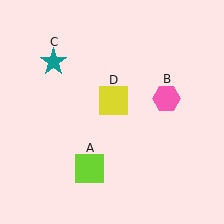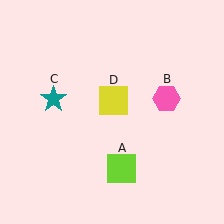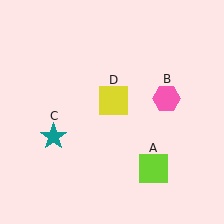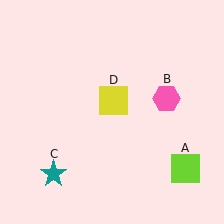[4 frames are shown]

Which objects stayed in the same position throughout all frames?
Pink hexagon (object B) and yellow square (object D) remained stationary.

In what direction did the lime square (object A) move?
The lime square (object A) moved right.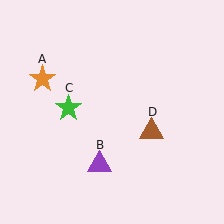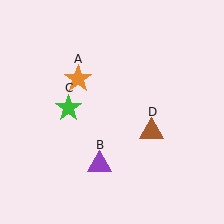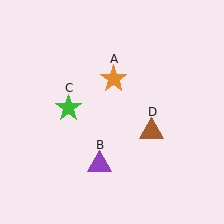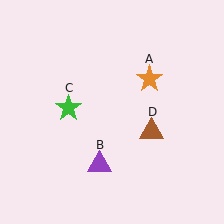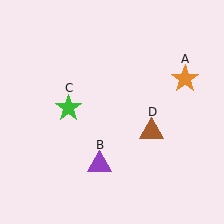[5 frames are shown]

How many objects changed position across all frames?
1 object changed position: orange star (object A).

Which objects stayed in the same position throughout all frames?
Purple triangle (object B) and green star (object C) and brown triangle (object D) remained stationary.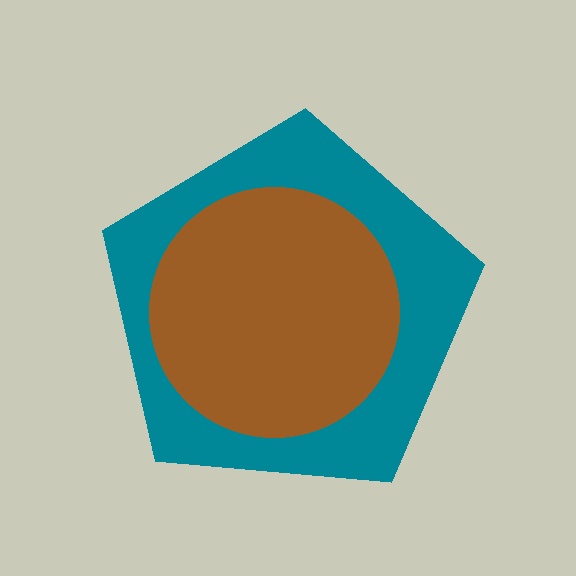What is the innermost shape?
The brown circle.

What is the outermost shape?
The teal pentagon.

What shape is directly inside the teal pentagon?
The brown circle.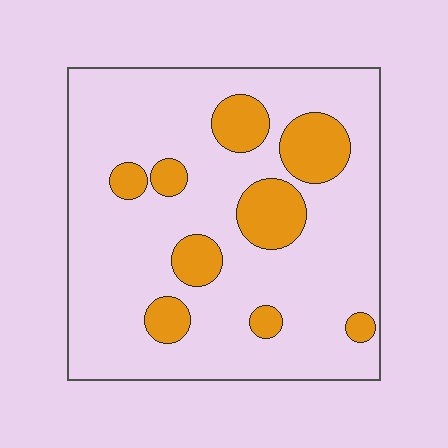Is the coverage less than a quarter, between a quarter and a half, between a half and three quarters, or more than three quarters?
Less than a quarter.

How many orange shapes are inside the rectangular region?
9.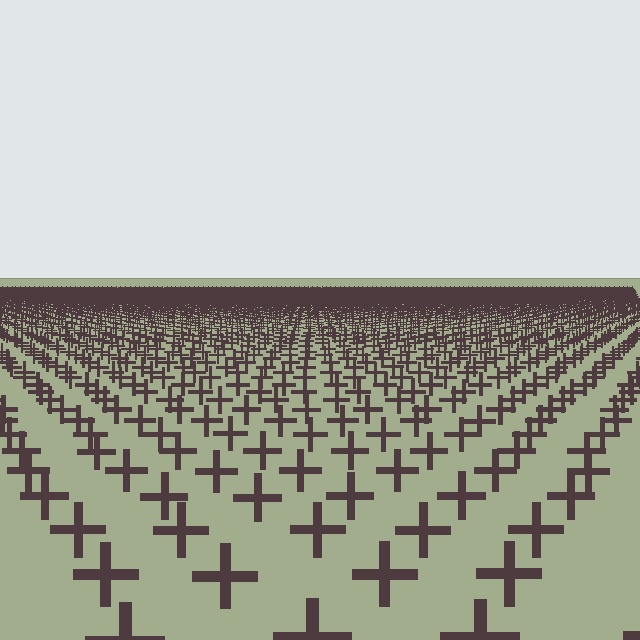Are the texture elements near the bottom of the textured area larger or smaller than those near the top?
Larger. Near the bottom, elements are closer to the viewer and appear at a bigger on-screen size.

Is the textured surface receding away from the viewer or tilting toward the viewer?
The surface is receding away from the viewer. Texture elements get smaller and denser toward the top.